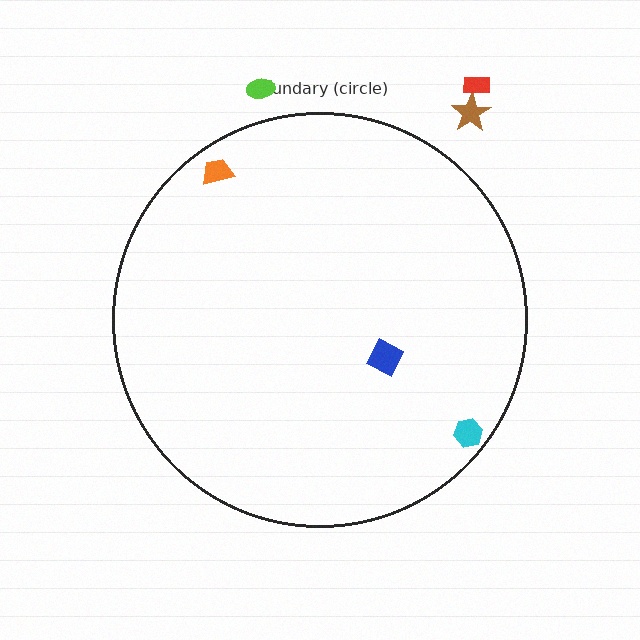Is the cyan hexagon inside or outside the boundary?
Inside.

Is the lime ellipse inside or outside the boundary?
Outside.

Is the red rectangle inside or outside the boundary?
Outside.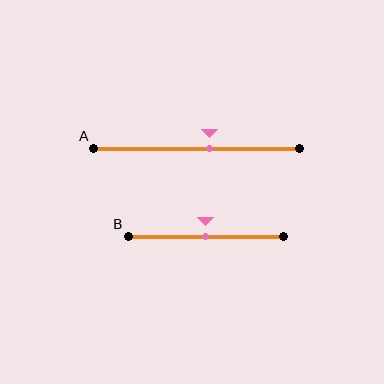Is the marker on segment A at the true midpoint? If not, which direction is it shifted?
No, the marker on segment A is shifted to the right by about 7% of the segment length.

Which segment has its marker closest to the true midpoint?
Segment B has its marker closest to the true midpoint.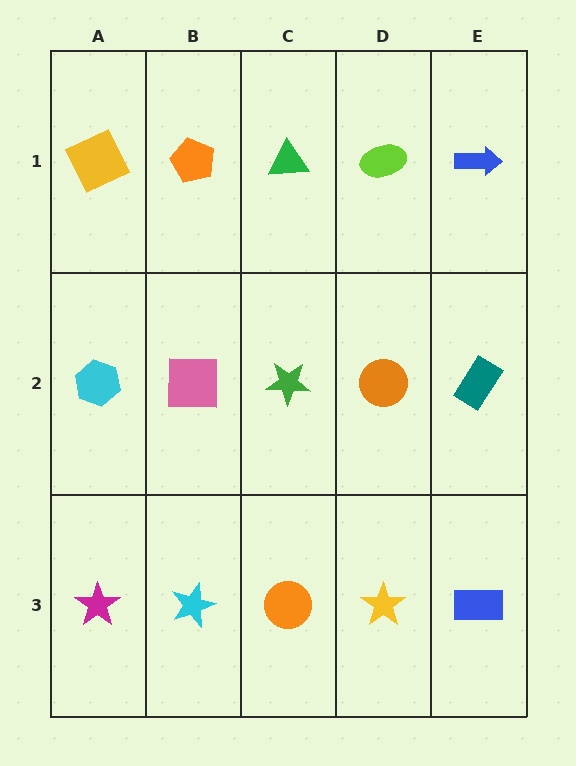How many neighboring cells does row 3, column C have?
3.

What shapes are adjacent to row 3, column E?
A teal rectangle (row 2, column E), a yellow star (row 3, column D).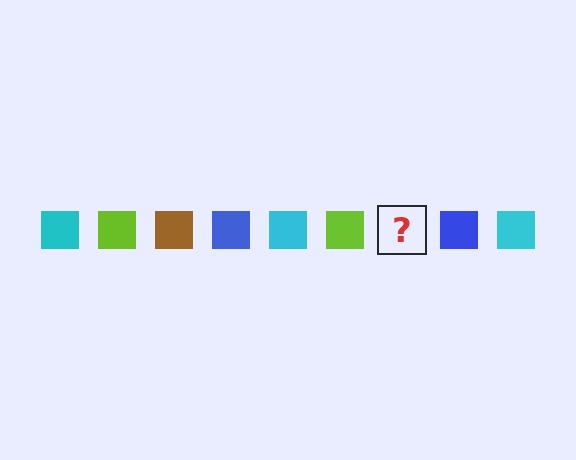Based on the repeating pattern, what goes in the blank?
The blank should be a brown square.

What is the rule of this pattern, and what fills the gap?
The rule is that the pattern cycles through cyan, lime, brown, blue squares. The gap should be filled with a brown square.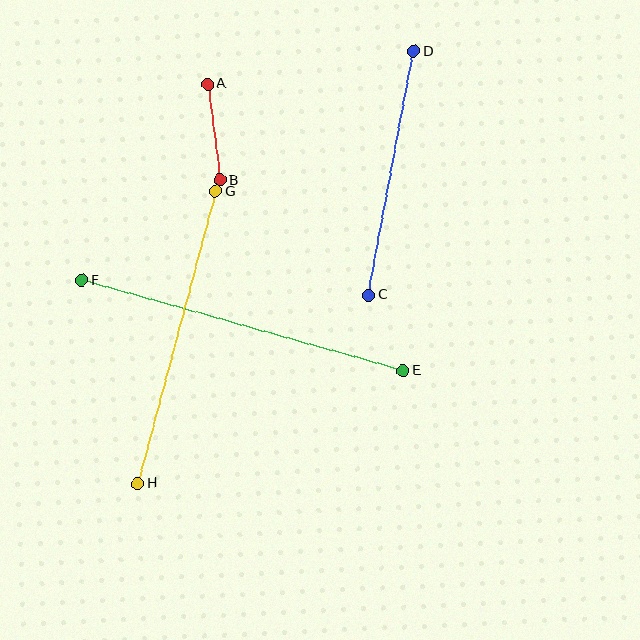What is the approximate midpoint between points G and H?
The midpoint is at approximately (177, 337) pixels.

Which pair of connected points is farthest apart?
Points E and F are farthest apart.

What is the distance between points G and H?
The distance is approximately 302 pixels.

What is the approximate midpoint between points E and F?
The midpoint is at approximately (242, 325) pixels.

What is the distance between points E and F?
The distance is approximately 334 pixels.